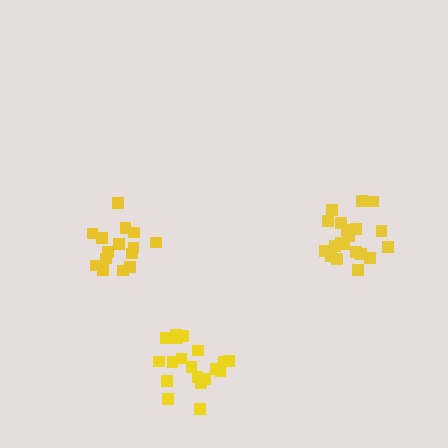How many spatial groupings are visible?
There are 3 spatial groupings.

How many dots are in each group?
Group 1: 15 dots, Group 2: 20 dots, Group 3: 19 dots (54 total).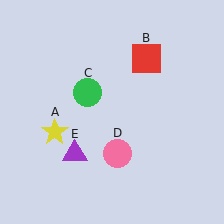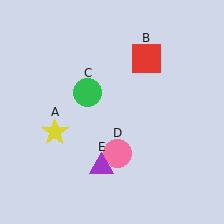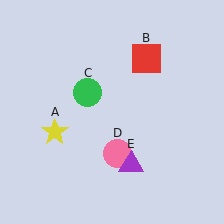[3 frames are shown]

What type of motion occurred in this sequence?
The purple triangle (object E) rotated counterclockwise around the center of the scene.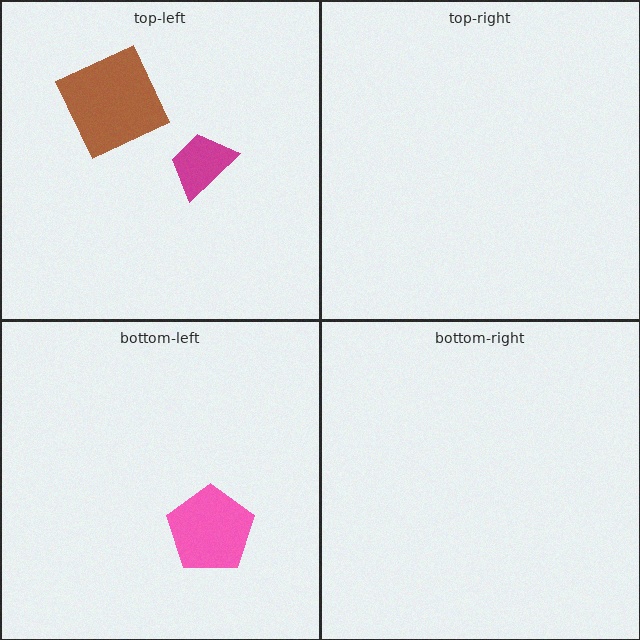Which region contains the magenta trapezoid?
The top-left region.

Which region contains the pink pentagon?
The bottom-left region.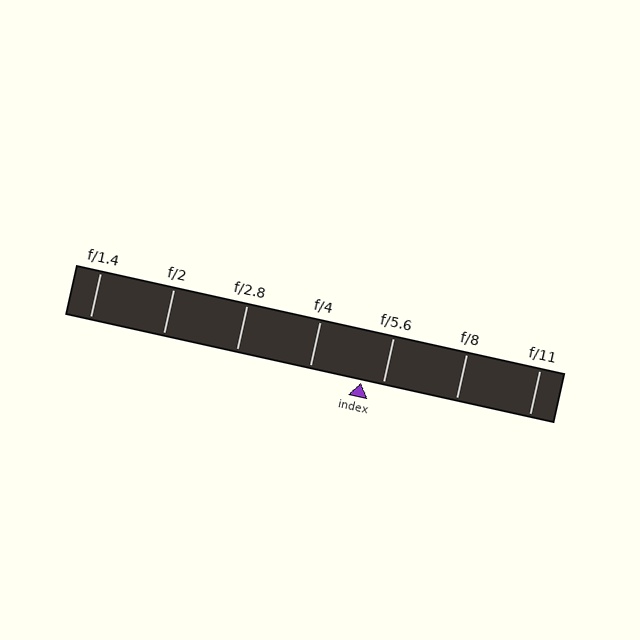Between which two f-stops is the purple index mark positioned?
The index mark is between f/4 and f/5.6.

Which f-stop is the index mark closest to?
The index mark is closest to f/5.6.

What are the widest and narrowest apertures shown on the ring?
The widest aperture shown is f/1.4 and the narrowest is f/11.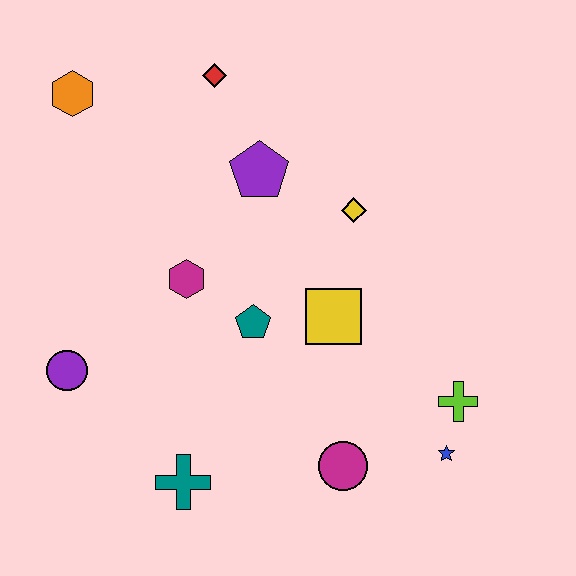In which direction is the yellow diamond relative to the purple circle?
The yellow diamond is to the right of the purple circle.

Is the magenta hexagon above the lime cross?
Yes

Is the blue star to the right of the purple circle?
Yes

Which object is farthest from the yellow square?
The orange hexagon is farthest from the yellow square.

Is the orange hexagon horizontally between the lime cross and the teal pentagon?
No